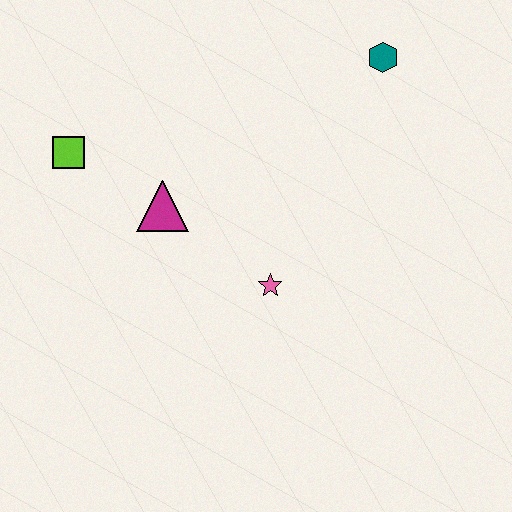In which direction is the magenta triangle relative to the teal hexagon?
The magenta triangle is to the left of the teal hexagon.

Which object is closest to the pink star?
The magenta triangle is closest to the pink star.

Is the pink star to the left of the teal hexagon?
Yes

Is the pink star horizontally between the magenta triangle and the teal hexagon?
Yes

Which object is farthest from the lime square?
The teal hexagon is farthest from the lime square.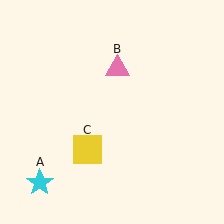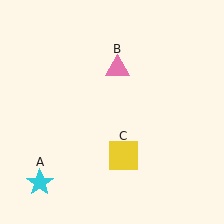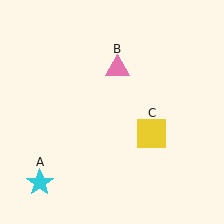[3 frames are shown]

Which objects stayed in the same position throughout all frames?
Cyan star (object A) and pink triangle (object B) remained stationary.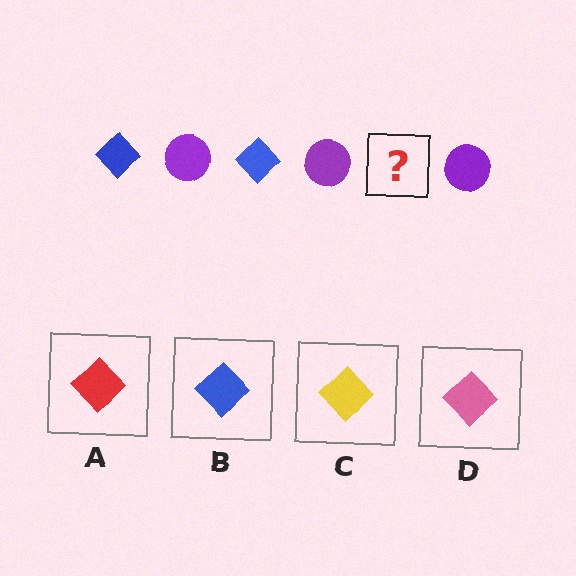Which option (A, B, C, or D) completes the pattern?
B.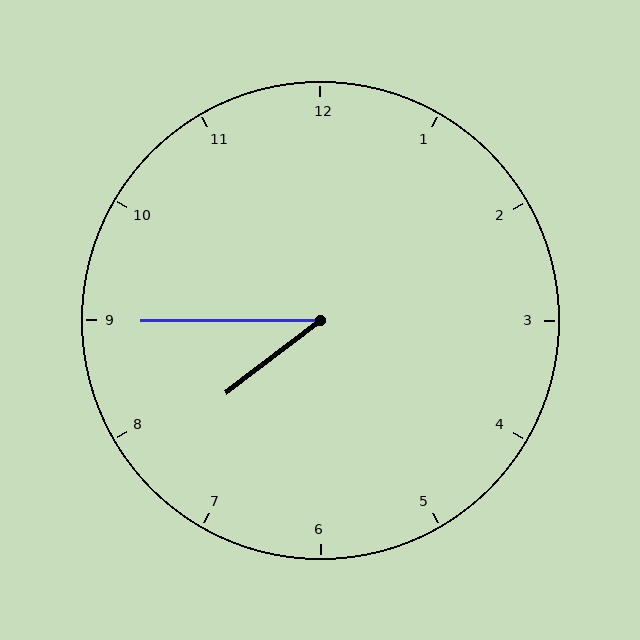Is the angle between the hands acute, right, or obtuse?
It is acute.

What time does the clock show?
7:45.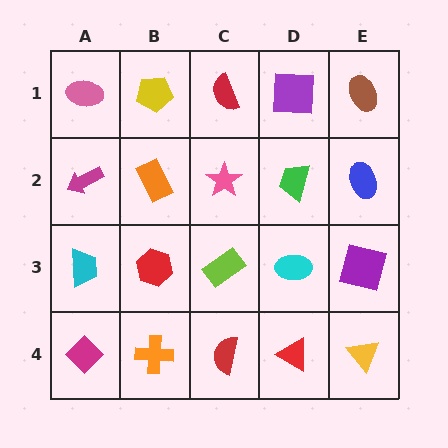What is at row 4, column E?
A yellow triangle.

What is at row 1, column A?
A pink ellipse.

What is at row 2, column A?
A magenta arrow.